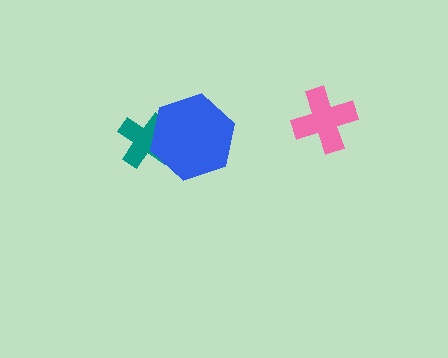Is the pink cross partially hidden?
No, no other shape covers it.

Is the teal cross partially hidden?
Yes, it is partially covered by another shape.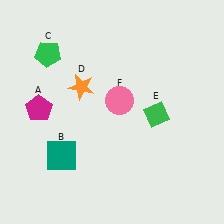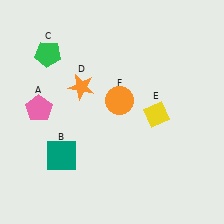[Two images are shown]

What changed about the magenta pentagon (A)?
In Image 1, A is magenta. In Image 2, it changed to pink.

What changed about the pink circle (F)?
In Image 1, F is pink. In Image 2, it changed to orange.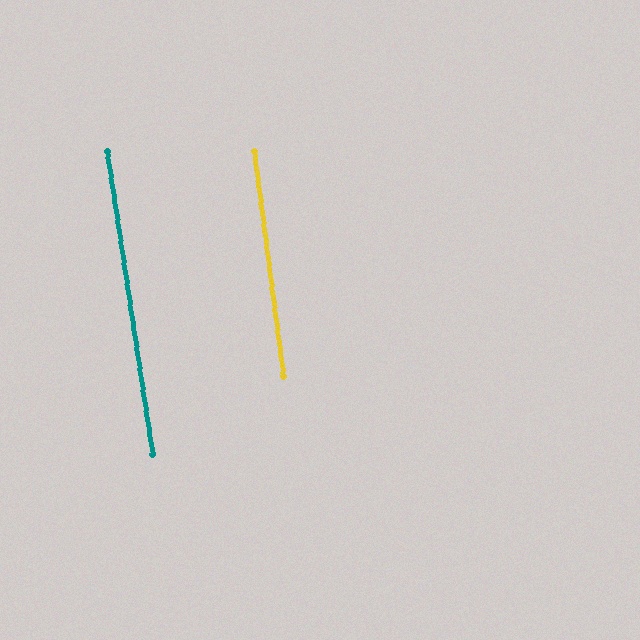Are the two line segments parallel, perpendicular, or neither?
Parallel — their directions differ by only 1.1°.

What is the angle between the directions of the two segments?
Approximately 1 degree.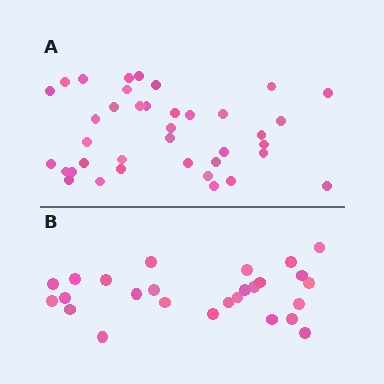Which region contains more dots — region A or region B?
Region A (the top region) has more dots.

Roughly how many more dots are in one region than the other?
Region A has roughly 12 or so more dots than region B.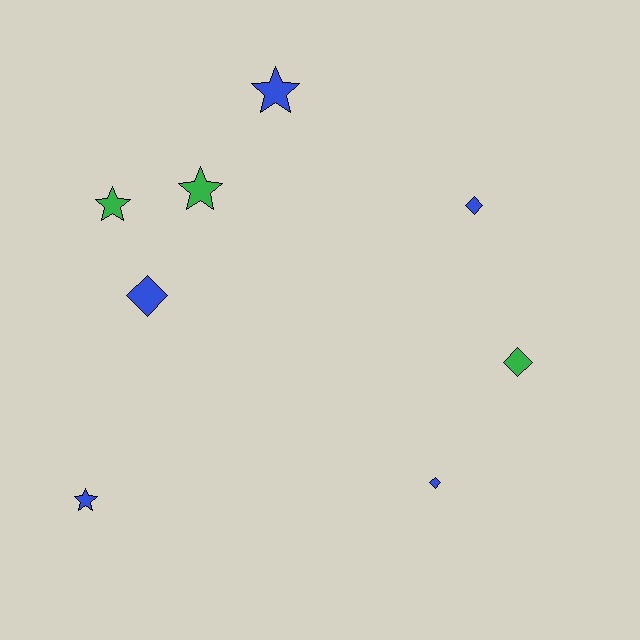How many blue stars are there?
There are 2 blue stars.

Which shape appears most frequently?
Diamond, with 4 objects.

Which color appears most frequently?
Blue, with 5 objects.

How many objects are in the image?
There are 8 objects.